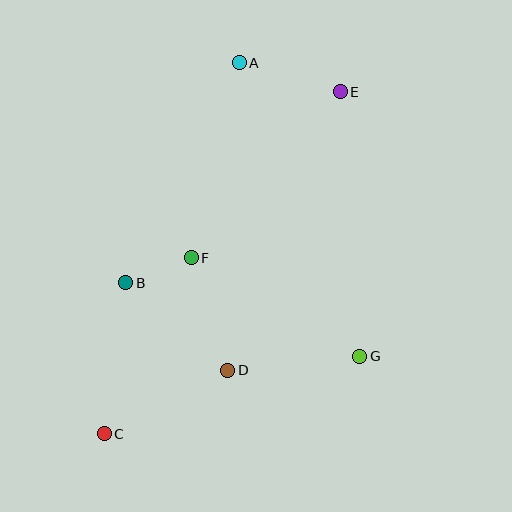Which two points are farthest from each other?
Points C and E are farthest from each other.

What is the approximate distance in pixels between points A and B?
The distance between A and B is approximately 247 pixels.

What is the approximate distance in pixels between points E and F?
The distance between E and F is approximately 223 pixels.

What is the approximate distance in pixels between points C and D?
The distance between C and D is approximately 139 pixels.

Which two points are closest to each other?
Points B and F are closest to each other.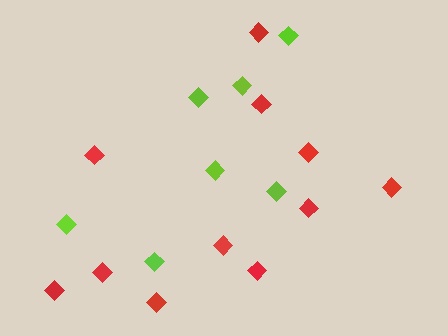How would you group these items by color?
There are 2 groups: one group of lime diamonds (7) and one group of red diamonds (11).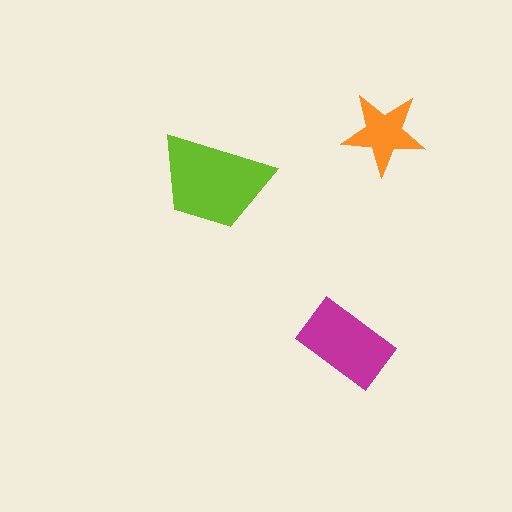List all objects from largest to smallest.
The lime trapezoid, the magenta rectangle, the orange star.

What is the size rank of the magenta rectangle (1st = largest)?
2nd.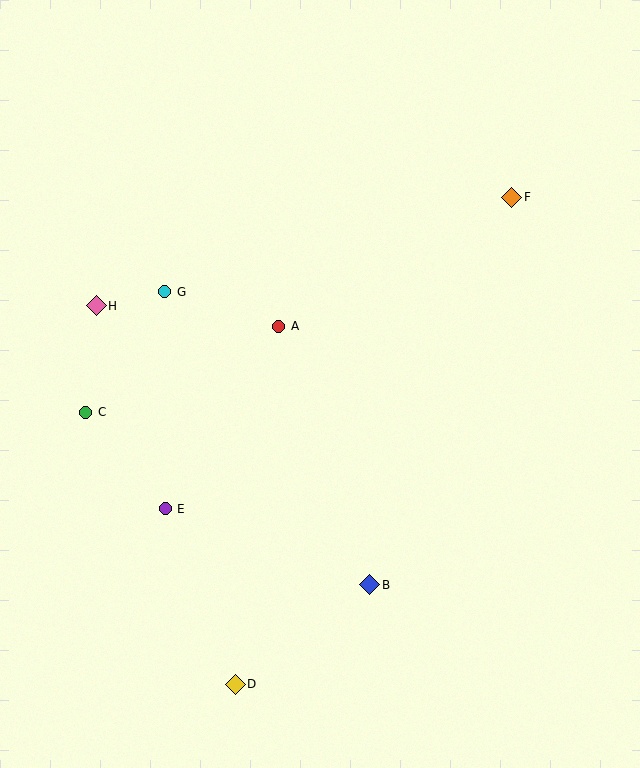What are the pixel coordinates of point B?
Point B is at (370, 585).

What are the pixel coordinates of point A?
Point A is at (279, 326).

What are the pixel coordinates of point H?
Point H is at (96, 306).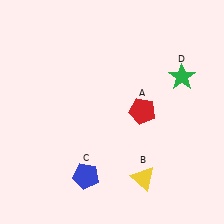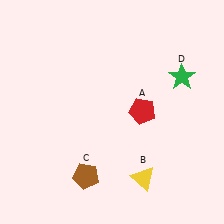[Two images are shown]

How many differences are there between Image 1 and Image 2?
There is 1 difference between the two images.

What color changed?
The pentagon (C) changed from blue in Image 1 to brown in Image 2.